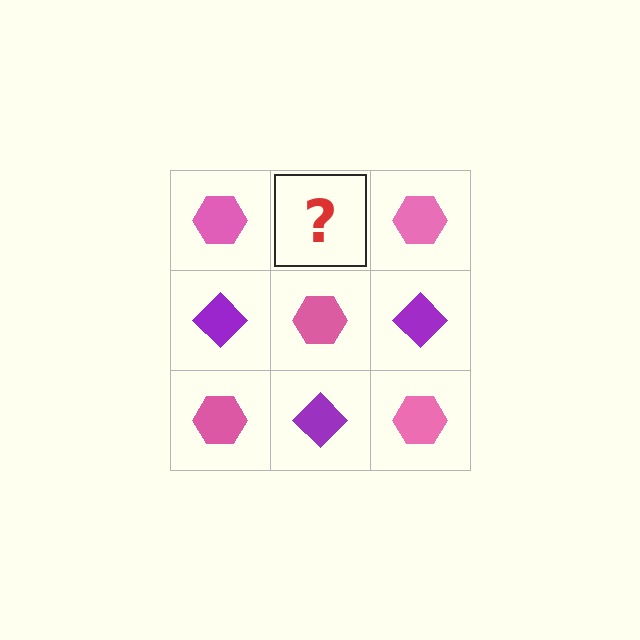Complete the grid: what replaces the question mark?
The question mark should be replaced with a purple diamond.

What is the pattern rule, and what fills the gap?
The rule is that it alternates pink hexagon and purple diamond in a checkerboard pattern. The gap should be filled with a purple diamond.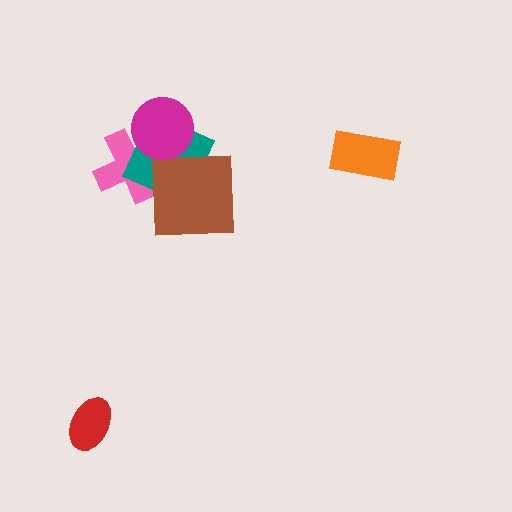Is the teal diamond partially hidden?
Yes, it is partially covered by another shape.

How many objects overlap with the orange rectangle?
0 objects overlap with the orange rectangle.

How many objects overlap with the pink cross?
2 objects overlap with the pink cross.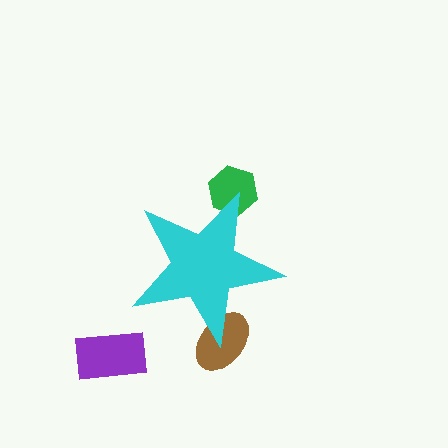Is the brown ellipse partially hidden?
Yes, the brown ellipse is partially hidden behind the cyan star.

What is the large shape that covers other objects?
A cyan star.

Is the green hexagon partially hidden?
Yes, the green hexagon is partially hidden behind the cyan star.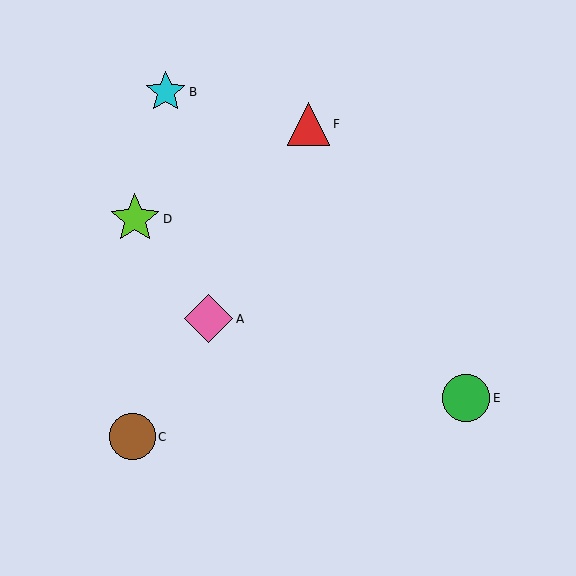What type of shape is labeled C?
Shape C is a brown circle.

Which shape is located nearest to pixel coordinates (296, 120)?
The red triangle (labeled F) at (308, 124) is nearest to that location.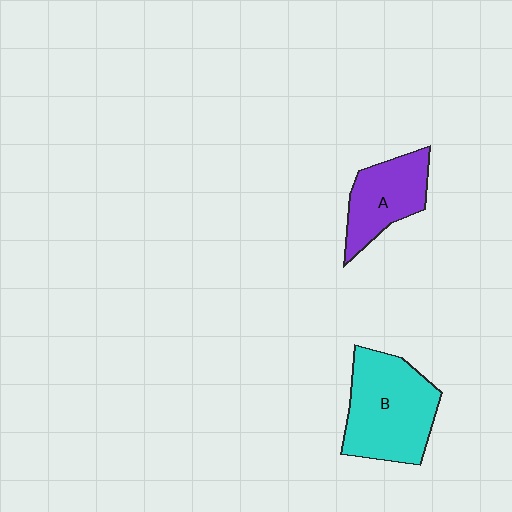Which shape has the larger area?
Shape B (cyan).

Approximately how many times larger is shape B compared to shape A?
Approximately 1.5 times.